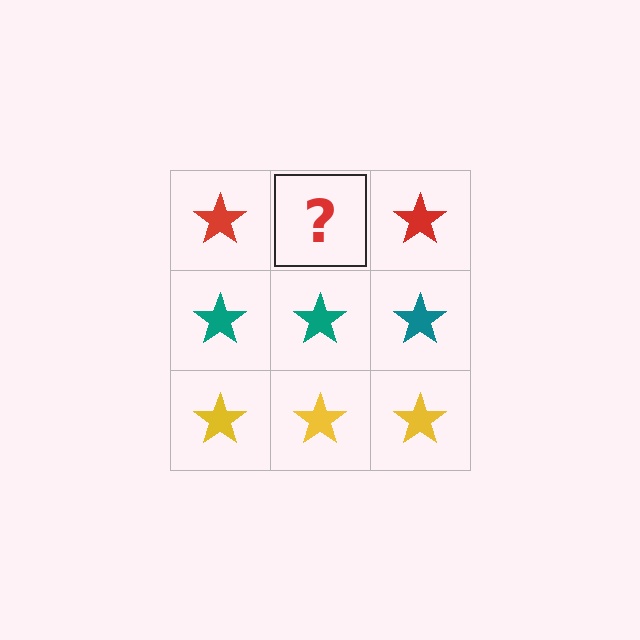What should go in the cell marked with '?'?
The missing cell should contain a red star.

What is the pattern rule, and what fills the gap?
The rule is that each row has a consistent color. The gap should be filled with a red star.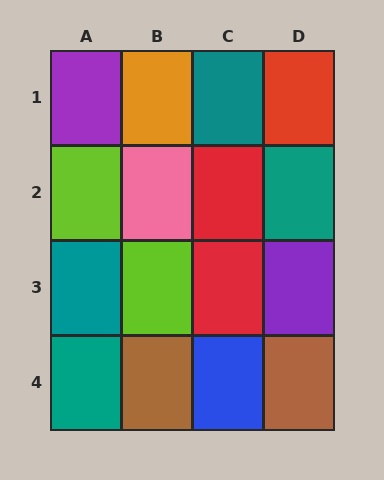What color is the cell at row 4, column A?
Teal.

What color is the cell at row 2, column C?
Red.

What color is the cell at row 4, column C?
Blue.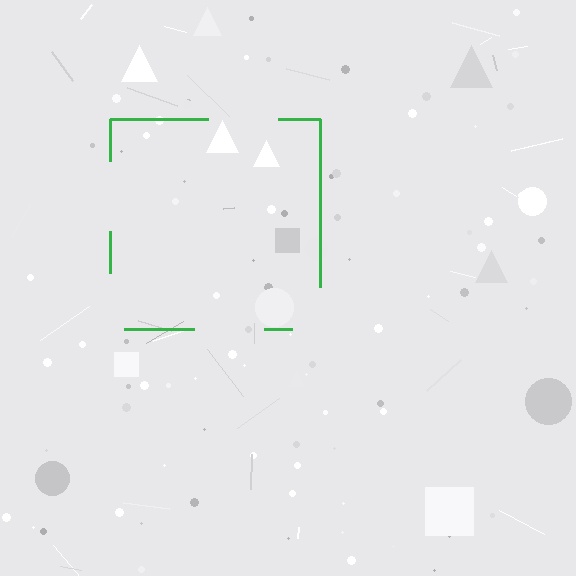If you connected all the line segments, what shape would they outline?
They would outline a square.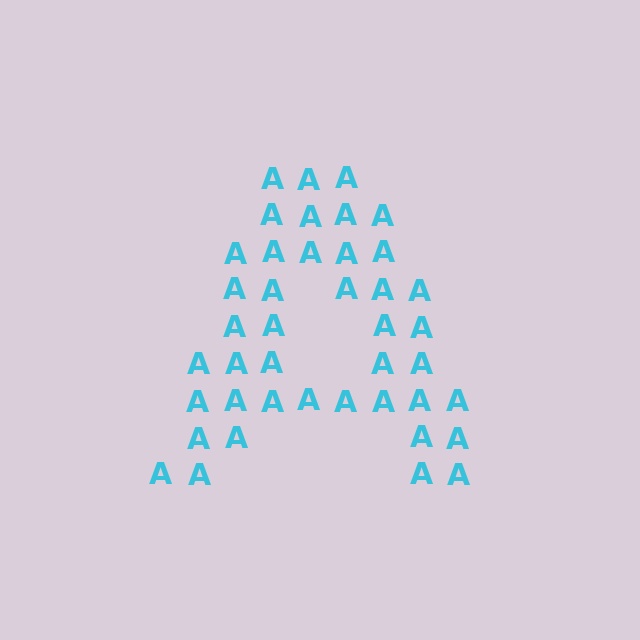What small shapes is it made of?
It is made of small letter A's.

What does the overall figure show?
The overall figure shows the letter A.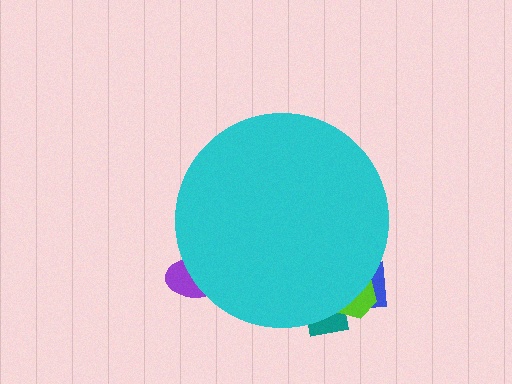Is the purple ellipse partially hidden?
Yes, the purple ellipse is partially hidden behind the cyan circle.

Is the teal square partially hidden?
Yes, the teal square is partially hidden behind the cyan circle.